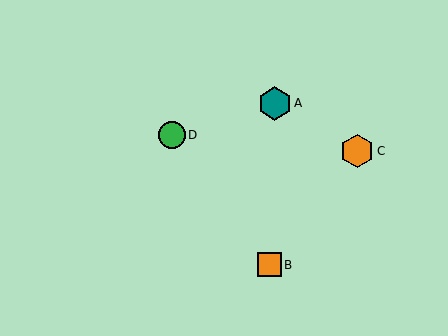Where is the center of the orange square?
The center of the orange square is at (269, 265).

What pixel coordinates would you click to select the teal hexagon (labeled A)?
Click at (275, 103) to select the teal hexagon A.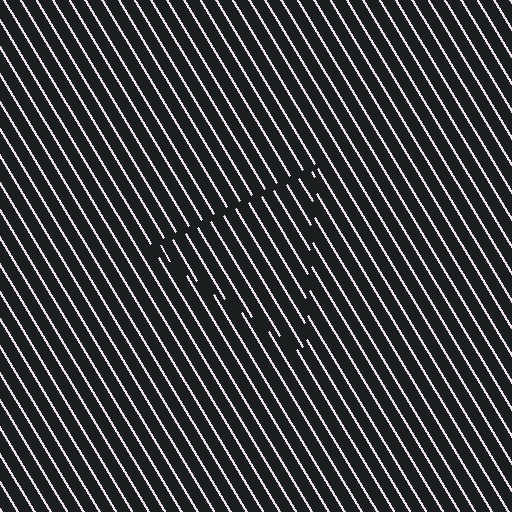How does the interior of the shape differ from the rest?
The interior of the shape contains the same grating, shifted by half a period — the contour is defined by the phase discontinuity where line-ends from the inner and outer gratings abut.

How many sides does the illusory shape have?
3 sides — the line-ends trace a triangle.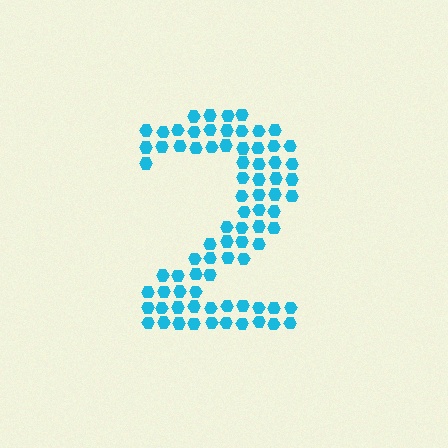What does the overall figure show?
The overall figure shows the digit 2.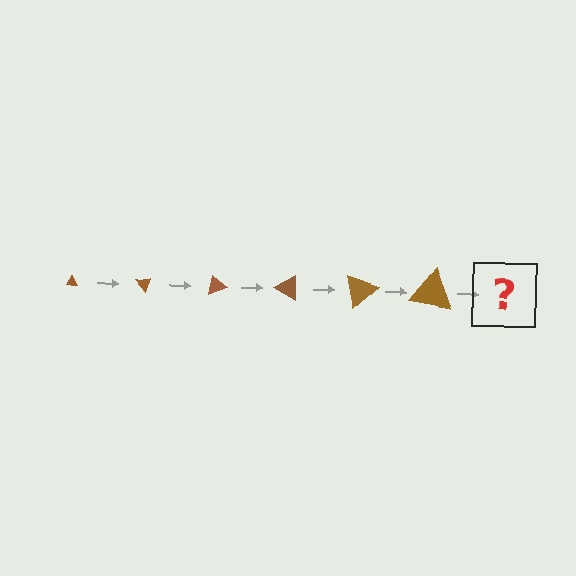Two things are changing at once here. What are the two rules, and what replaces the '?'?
The two rules are that the triangle grows larger each step and it rotates 50 degrees each step. The '?' should be a triangle, larger than the previous one and rotated 300 degrees from the start.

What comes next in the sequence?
The next element should be a triangle, larger than the previous one and rotated 300 degrees from the start.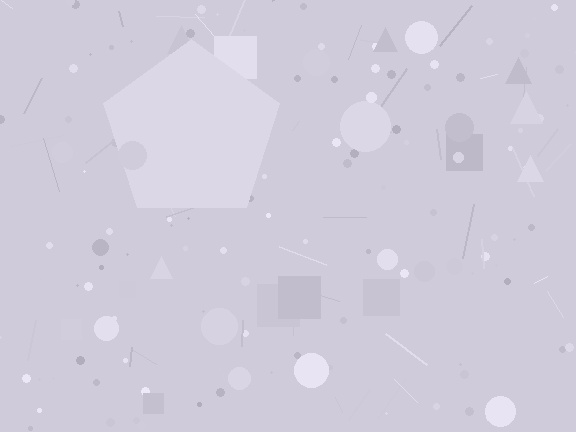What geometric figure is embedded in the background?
A pentagon is embedded in the background.